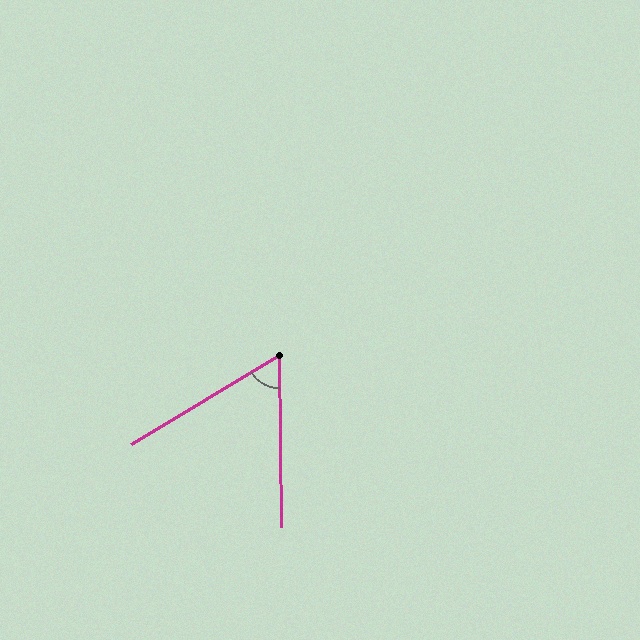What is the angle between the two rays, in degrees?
Approximately 60 degrees.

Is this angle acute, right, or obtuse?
It is acute.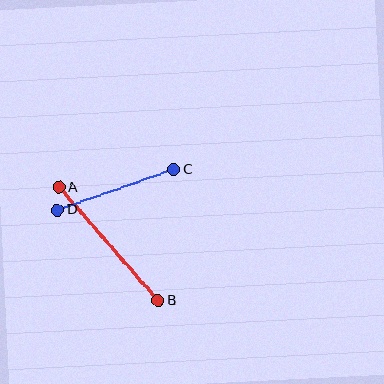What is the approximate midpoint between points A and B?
The midpoint is at approximately (108, 244) pixels.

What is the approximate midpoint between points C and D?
The midpoint is at approximately (116, 190) pixels.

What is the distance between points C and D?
The distance is approximately 123 pixels.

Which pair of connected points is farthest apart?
Points A and B are farthest apart.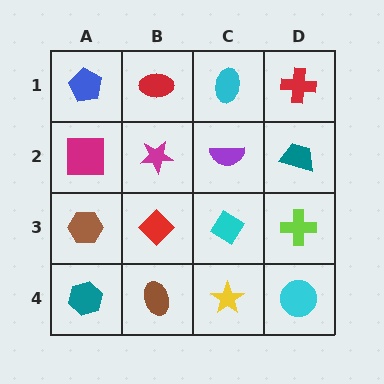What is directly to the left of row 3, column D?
A cyan diamond.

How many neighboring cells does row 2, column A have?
3.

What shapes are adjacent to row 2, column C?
A cyan ellipse (row 1, column C), a cyan diamond (row 3, column C), a magenta star (row 2, column B), a teal trapezoid (row 2, column D).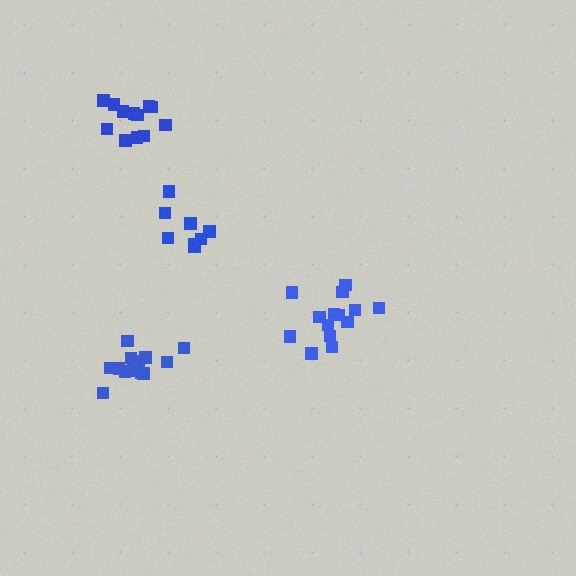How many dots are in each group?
Group 1: 12 dots, Group 2: 8 dots, Group 3: 13 dots, Group 4: 14 dots (47 total).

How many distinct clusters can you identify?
There are 4 distinct clusters.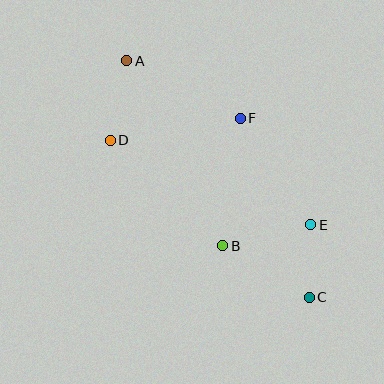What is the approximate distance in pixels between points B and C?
The distance between B and C is approximately 101 pixels.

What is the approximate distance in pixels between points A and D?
The distance between A and D is approximately 81 pixels.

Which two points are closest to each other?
Points C and E are closest to each other.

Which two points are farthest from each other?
Points A and C are farthest from each other.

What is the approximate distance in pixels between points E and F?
The distance between E and F is approximately 128 pixels.